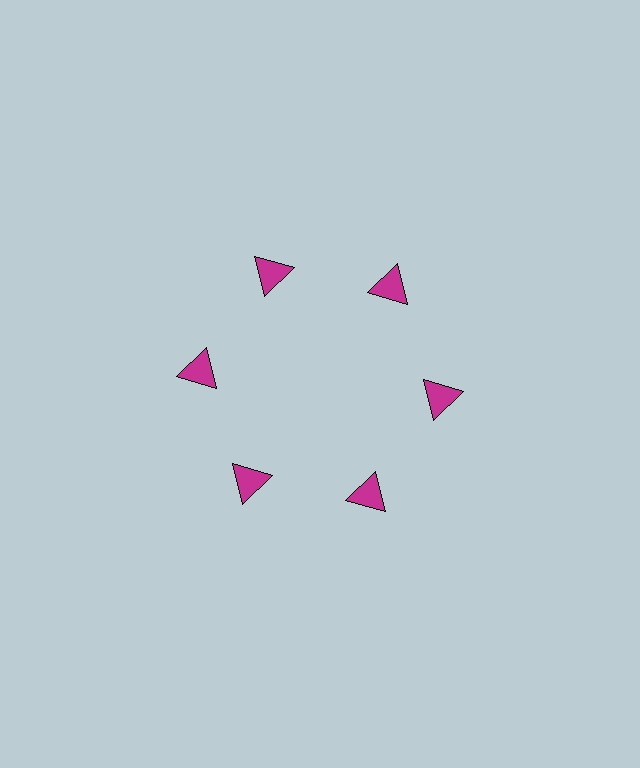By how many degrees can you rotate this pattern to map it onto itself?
The pattern maps onto itself every 60 degrees of rotation.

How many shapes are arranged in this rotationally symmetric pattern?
There are 6 shapes, arranged in 6 groups of 1.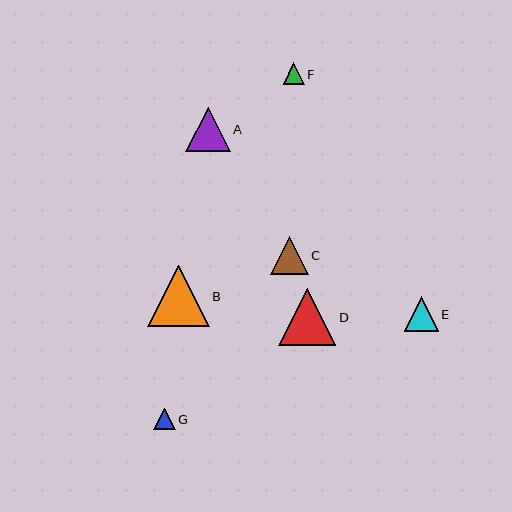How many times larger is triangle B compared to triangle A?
Triangle B is approximately 1.4 times the size of triangle A.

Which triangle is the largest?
Triangle B is the largest with a size of approximately 62 pixels.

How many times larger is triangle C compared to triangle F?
Triangle C is approximately 1.8 times the size of triangle F.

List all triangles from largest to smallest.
From largest to smallest: B, D, A, C, E, G, F.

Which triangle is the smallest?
Triangle F is the smallest with a size of approximately 21 pixels.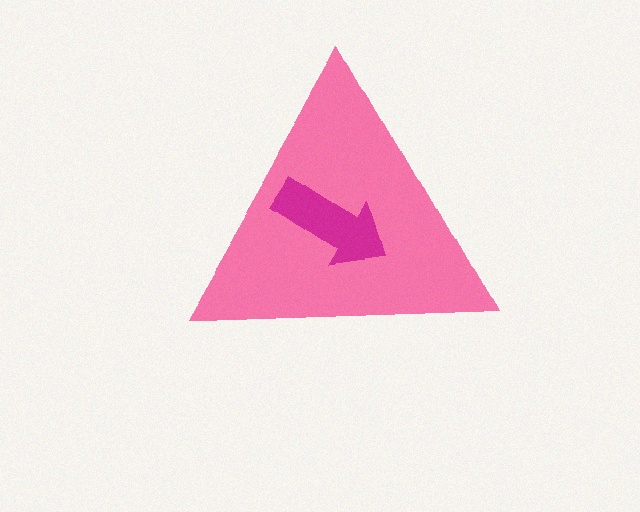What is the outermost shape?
The pink triangle.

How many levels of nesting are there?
2.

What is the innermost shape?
The magenta arrow.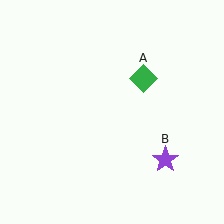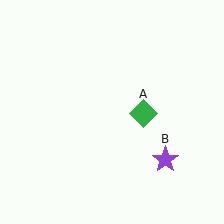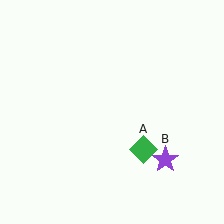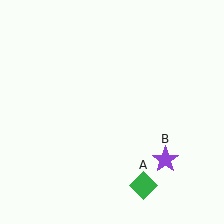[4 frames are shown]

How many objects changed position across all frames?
1 object changed position: green diamond (object A).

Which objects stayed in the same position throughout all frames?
Purple star (object B) remained stationary.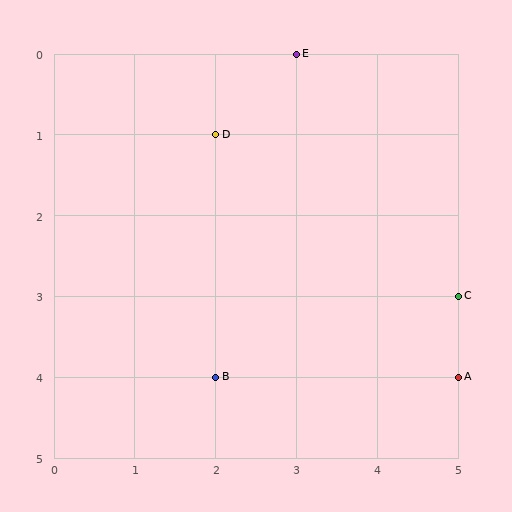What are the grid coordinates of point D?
Point D is at grid coordinates (2, 1).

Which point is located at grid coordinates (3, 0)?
Point E is at (3, 0).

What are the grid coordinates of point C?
Point C is at grid coordinates (5, 3).